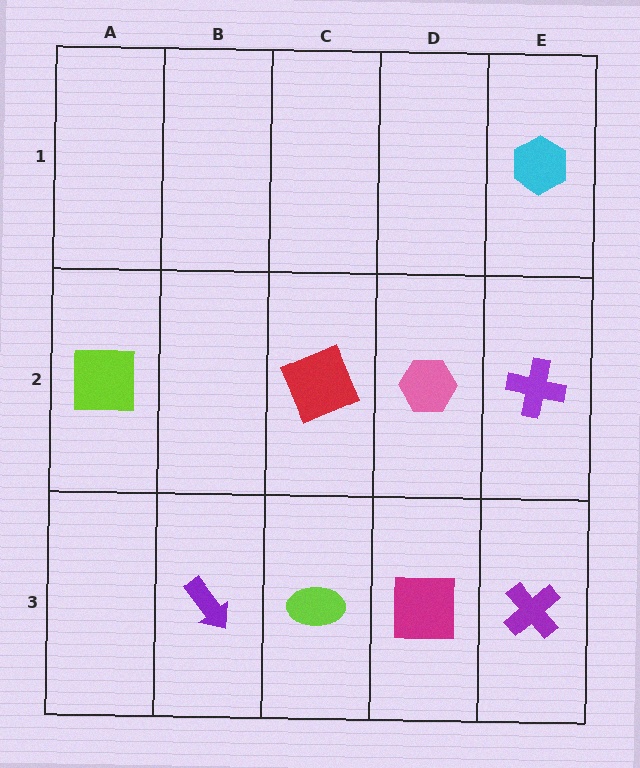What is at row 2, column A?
A lime square.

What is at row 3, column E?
A purple cross.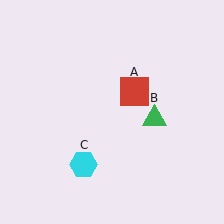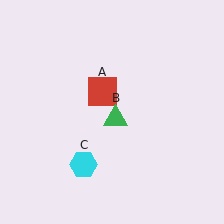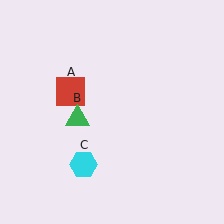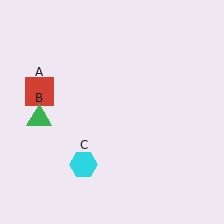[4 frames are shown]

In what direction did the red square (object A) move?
The red square (object A) moved left.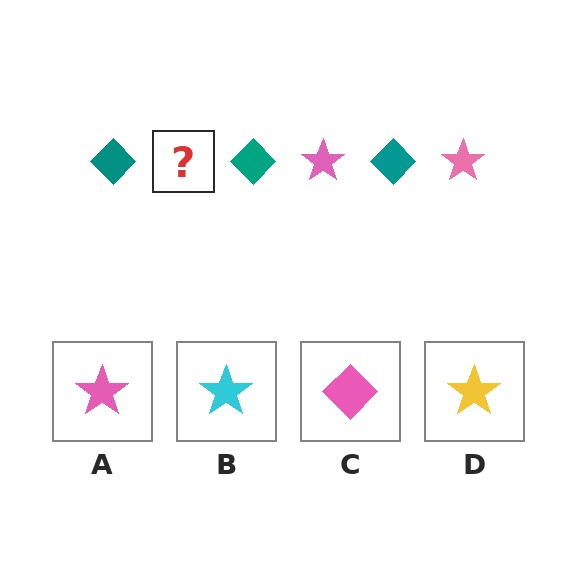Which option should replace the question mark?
Option A.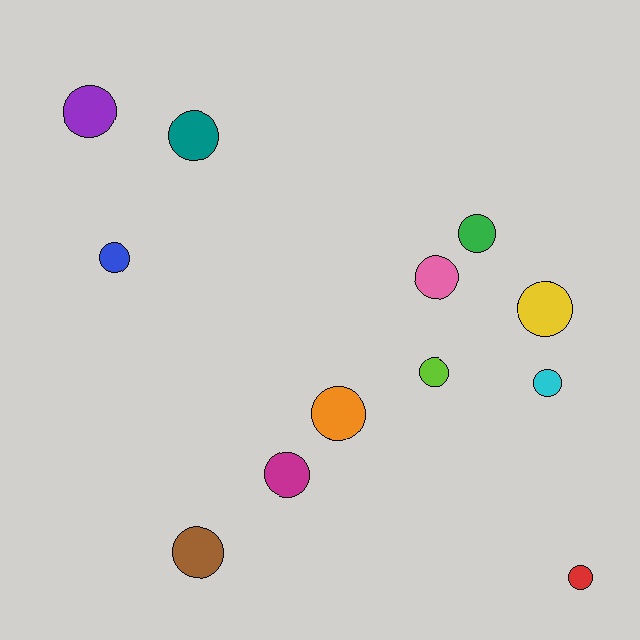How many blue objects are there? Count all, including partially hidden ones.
There is 1 blue object.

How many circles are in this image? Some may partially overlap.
There are 12 circles.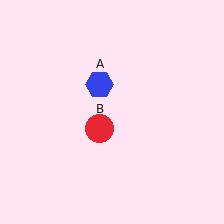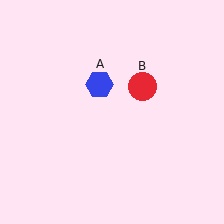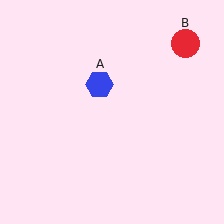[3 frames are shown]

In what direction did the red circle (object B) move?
The red circle (object B) moved up and to the right.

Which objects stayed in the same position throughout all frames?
Blue hexagon (object A) remained stationary.